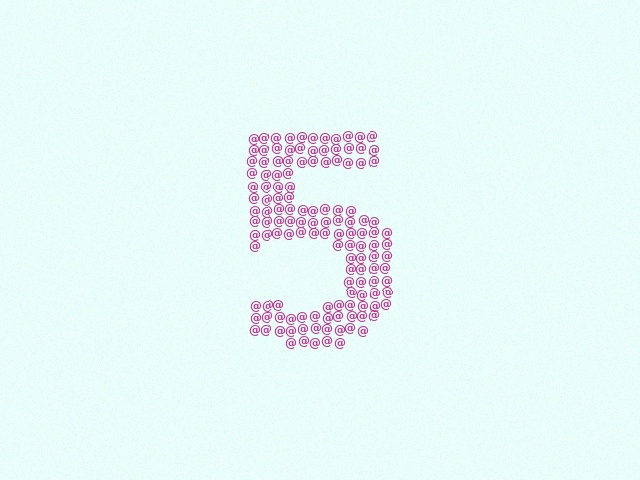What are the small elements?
The small elements are at signs.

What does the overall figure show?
The overall figure shows the digit 5.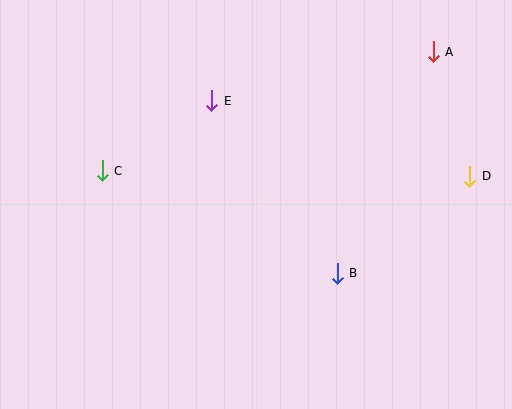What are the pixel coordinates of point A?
Point A is at (433, 52).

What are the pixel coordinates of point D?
Point D is at (470, 176).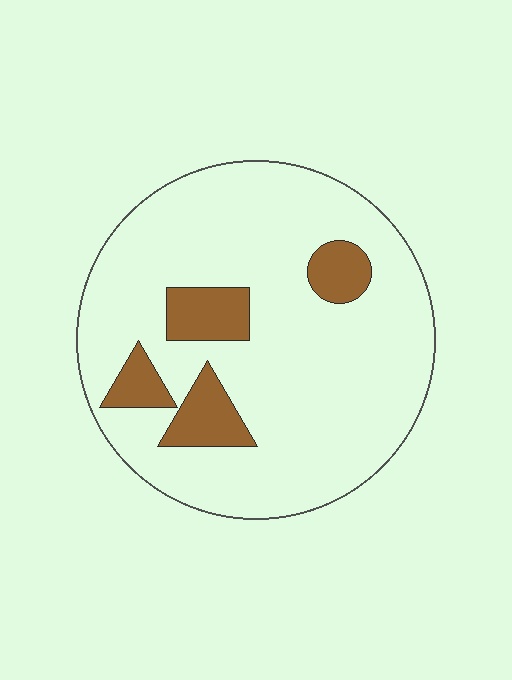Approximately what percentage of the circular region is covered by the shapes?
Approximately 15%.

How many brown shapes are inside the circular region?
4.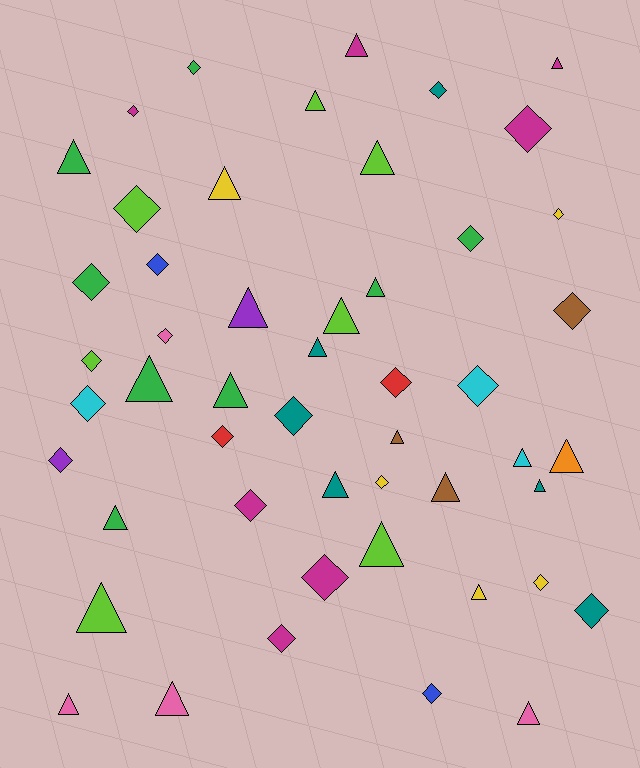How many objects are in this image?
There are 50 objects.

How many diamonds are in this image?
There are 25 diamonds.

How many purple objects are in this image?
There are 2 purple objects.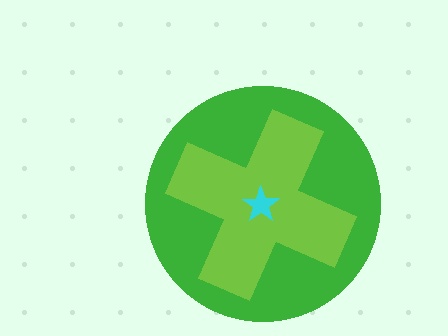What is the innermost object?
The cyan star.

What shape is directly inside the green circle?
The lime cross.